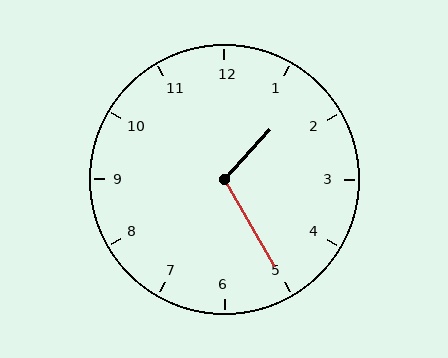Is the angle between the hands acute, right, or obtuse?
It is obtuse.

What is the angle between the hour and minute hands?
Approximately 108 degrees.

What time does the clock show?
1:25.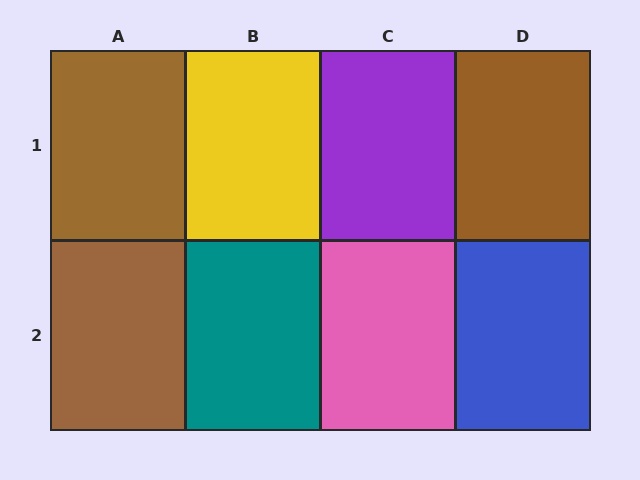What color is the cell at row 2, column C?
Pink.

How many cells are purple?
1 cell is purple.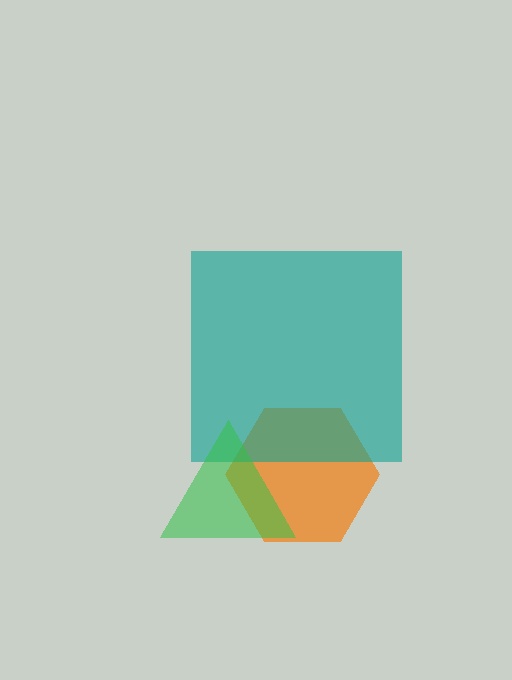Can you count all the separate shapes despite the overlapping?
Yes, there are 3 separate shapes.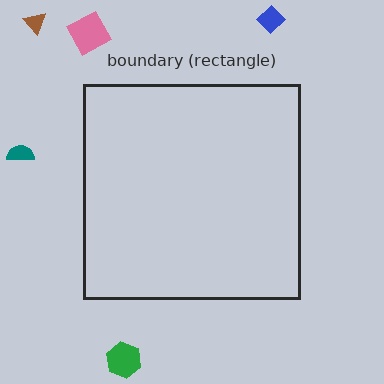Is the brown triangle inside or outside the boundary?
Outside.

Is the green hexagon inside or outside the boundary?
Outside.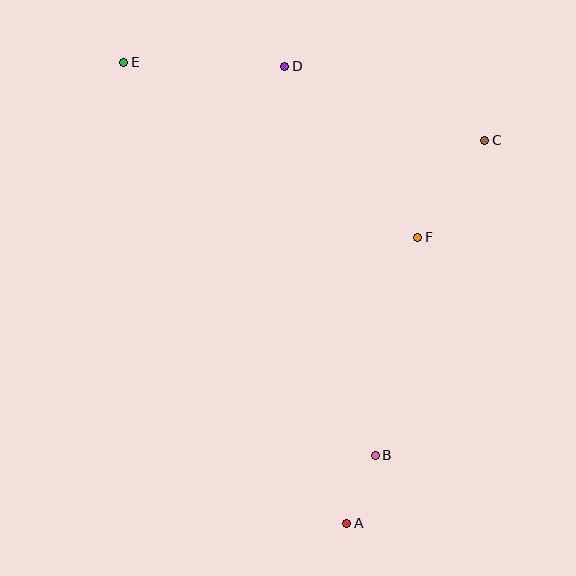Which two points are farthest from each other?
Points A and E are farthest from each other.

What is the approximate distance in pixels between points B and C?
The distance between B and C is approximately 333 pixels.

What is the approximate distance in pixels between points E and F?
The distance between E and F is approximately 342 pixels.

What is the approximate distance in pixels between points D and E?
The distance between D and E is approximately 161 pixels.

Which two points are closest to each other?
Points A and B are closest to each other.